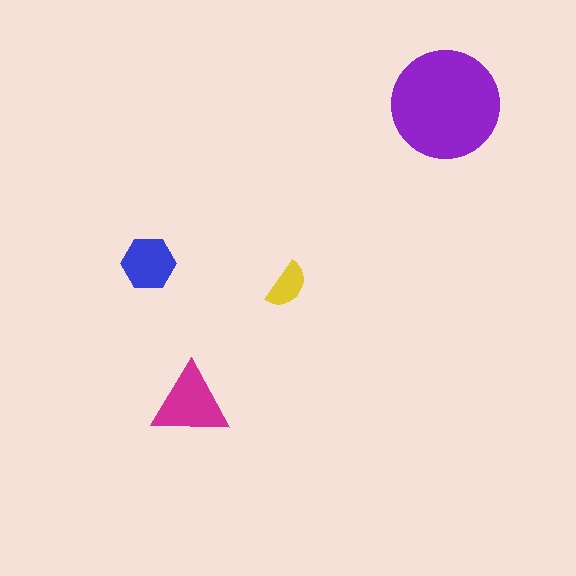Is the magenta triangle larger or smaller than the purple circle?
Smaller.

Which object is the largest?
The purple circle.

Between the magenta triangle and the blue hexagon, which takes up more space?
The magenta triangle.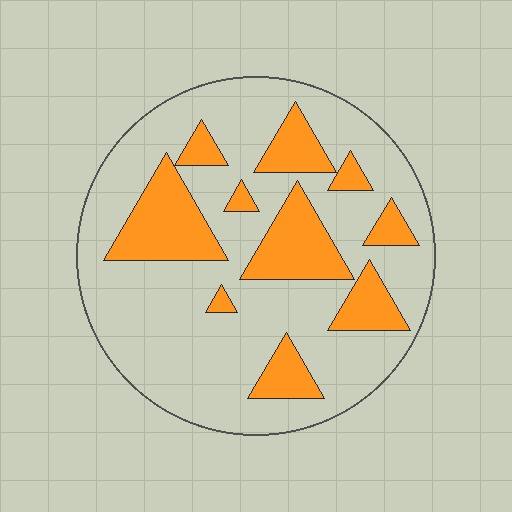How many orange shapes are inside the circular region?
10.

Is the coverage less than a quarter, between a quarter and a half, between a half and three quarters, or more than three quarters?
Between a quarter and a half.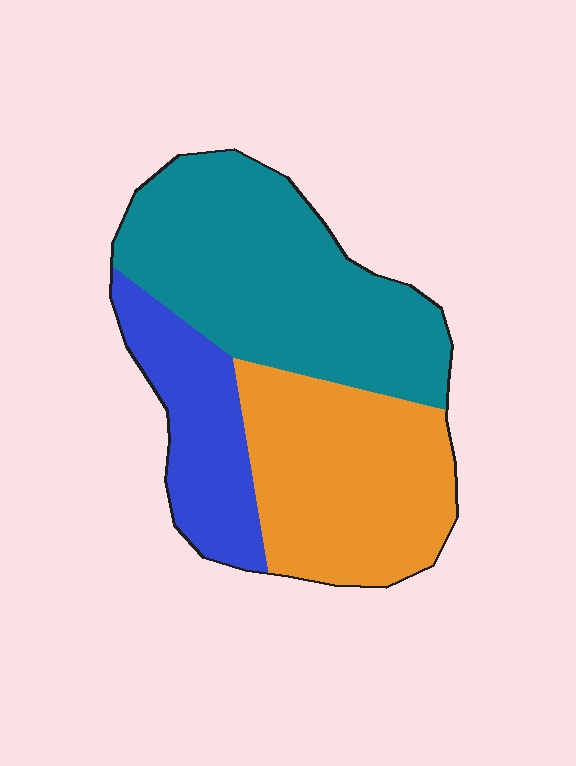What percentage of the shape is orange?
Orange covers around 35% of the shape.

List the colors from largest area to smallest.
From largest to smallest: teal, orange, blue.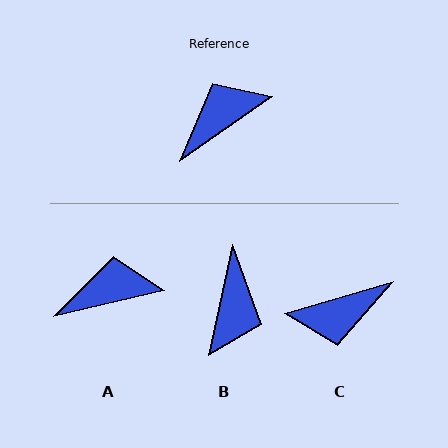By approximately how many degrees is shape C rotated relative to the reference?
Approximately 162 degrees counter-clockwise.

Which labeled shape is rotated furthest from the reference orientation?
C, about 162 degrees away.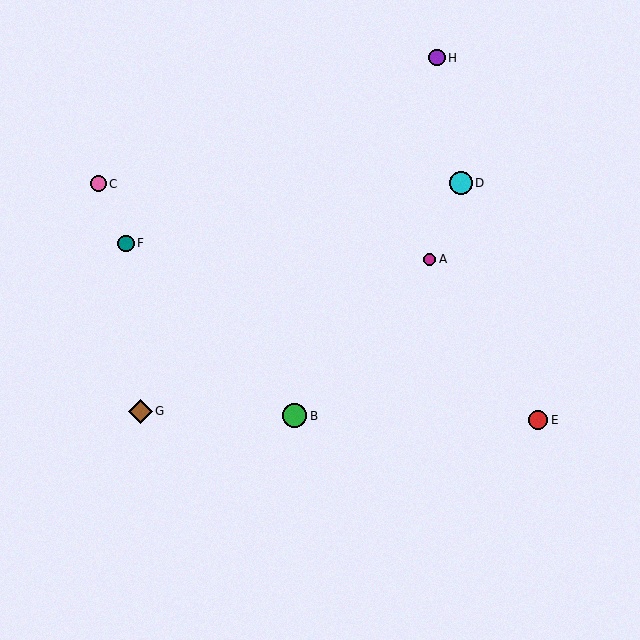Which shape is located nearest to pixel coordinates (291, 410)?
The green circle (labeled B) at (295, 416) is nearest to that location.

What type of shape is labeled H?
Shape H is a purple circle.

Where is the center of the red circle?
The center of the red circle is at (538, 420).